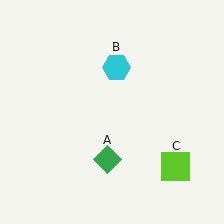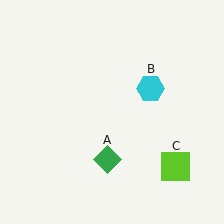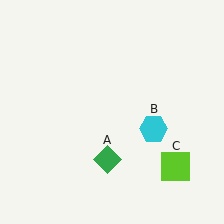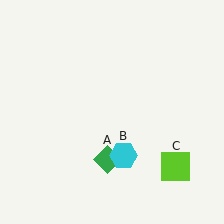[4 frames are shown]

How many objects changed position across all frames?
1 object changed position: cyan hexagon (object B).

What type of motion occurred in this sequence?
The cyan hexagon (object B) rotated clockwise around the center of the scene.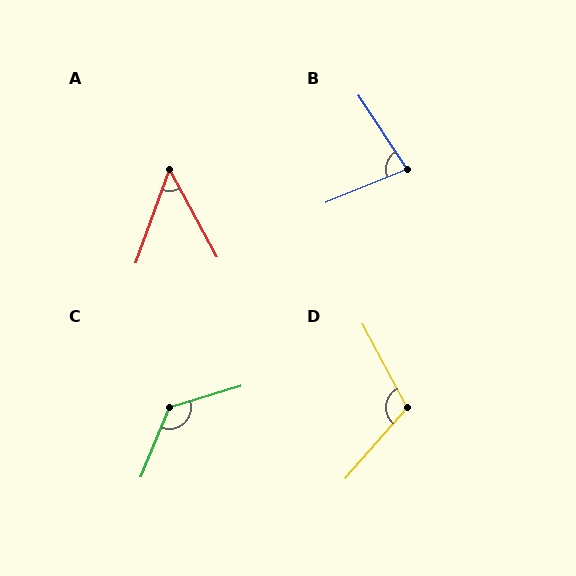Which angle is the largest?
C, at approximately 129 degrees.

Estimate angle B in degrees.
Approximately 79 degrees.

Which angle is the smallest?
A, at approximately 48 degrees.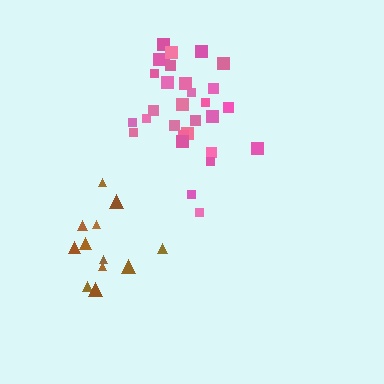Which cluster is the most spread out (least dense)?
Brown.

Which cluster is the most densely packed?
Pink.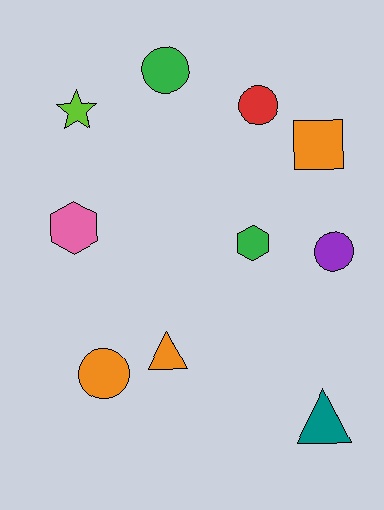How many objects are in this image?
There are 10 objects.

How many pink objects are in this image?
There is 1 pink object.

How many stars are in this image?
There is 1 star.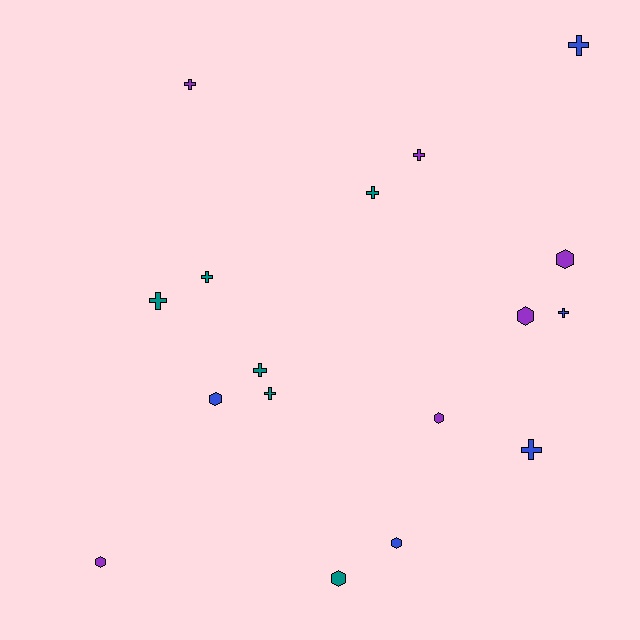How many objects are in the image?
There are 17 objects.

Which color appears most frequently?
Purple, with 6 objects.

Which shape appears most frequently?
Cross, with 10 objects.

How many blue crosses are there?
There are 3 blue crosses.